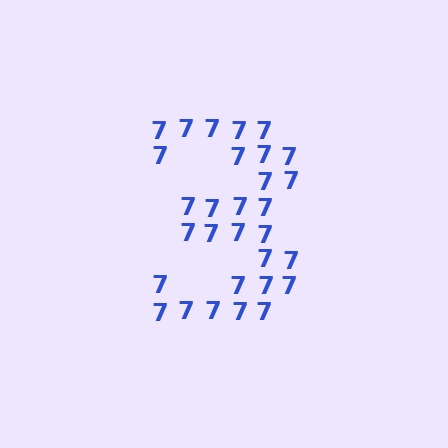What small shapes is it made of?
It is made of small digit 7's.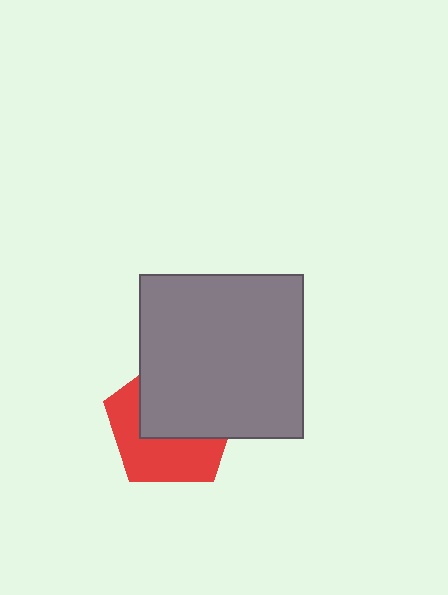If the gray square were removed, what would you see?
You would see the complete red pentagon.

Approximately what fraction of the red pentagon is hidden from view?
Roughly 53% of the red pentagon is hidden behind the gray square.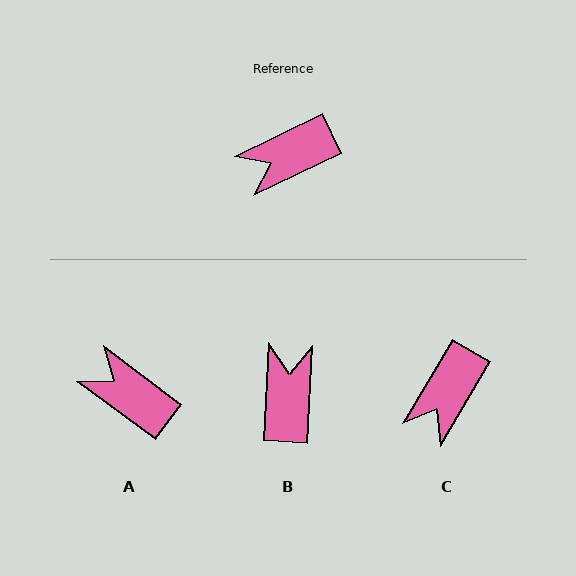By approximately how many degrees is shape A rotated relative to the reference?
Approximately 62 degrees clockwise.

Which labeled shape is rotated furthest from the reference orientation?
B, about 119 degrees away.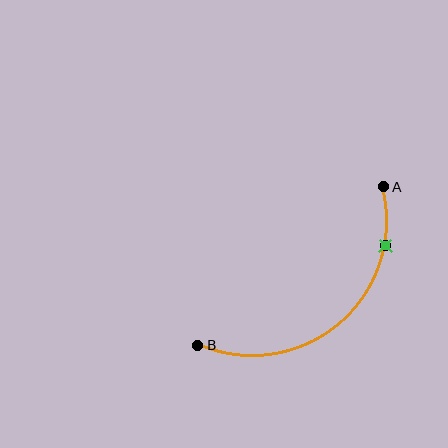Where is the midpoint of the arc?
The arc midpoint is the point on the curve farthest from the straight line joining A and B. It sits below and to the right of that line.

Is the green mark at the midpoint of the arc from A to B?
No. The green mark lies on the arc but is closer to endpoint A. The arc midpoint would be at the point on the curve equidistant along the arc from both A and B.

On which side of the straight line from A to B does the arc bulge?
The arc bulges below and to the right of the straight line connecting A and B.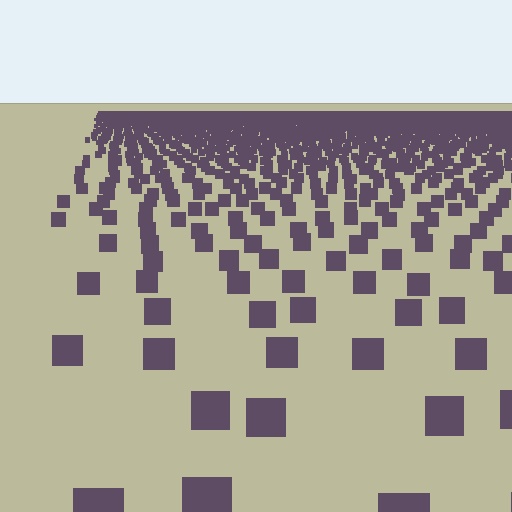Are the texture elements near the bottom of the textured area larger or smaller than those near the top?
Larger. Near the bottom, elements are closer to the viewer and appear at a bigger on-screen size.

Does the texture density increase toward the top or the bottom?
Density increases toward the top.